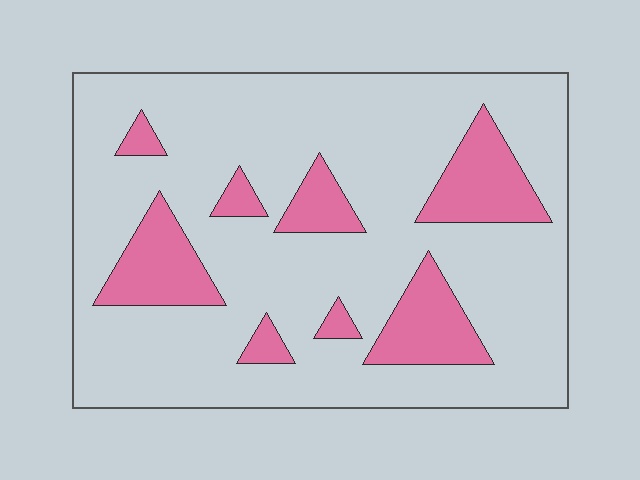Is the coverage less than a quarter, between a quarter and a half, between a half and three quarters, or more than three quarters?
Less than a quarter.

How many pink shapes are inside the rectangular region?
8.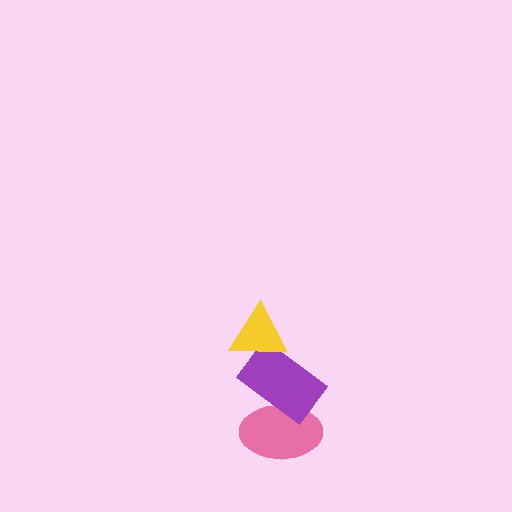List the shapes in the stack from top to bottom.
From top to bottom: the yellow triangle, the purple rectangle, the pink ellipse.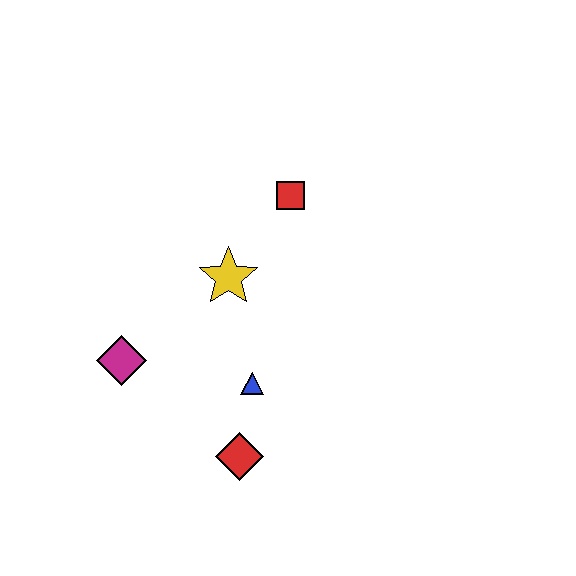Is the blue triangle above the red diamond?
Yes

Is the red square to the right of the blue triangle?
Yes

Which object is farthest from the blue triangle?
The red square is farthest from the blue triangle.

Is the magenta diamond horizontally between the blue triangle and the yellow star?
No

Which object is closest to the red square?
The yellow star is closest to the red square.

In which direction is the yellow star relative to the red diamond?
The yellow star is above the red diamond.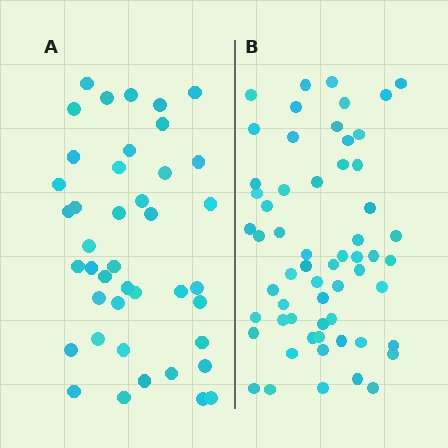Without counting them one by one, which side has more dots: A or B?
Region B (the right region) has more dots.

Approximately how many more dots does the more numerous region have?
Region B has approximately 15 more dots than region A.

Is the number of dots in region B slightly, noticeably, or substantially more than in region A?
Region B has noticeably more, but not dramatically so. The ratio is roughly 1.4 to 1.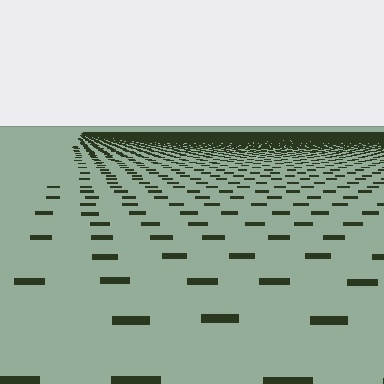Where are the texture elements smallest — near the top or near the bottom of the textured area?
Near the top.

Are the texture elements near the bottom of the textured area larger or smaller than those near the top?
Larger. Near the bottom, elements are closer to the viewer and appear at a bigger on-screen size.